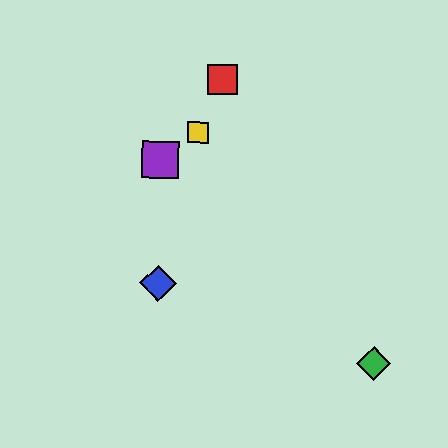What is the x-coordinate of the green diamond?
The green diamond is at x≈374.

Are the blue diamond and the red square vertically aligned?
No, the blue diamond is at x≈158 and the red square is at x≈222.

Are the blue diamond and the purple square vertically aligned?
Yes, both are at x≈158.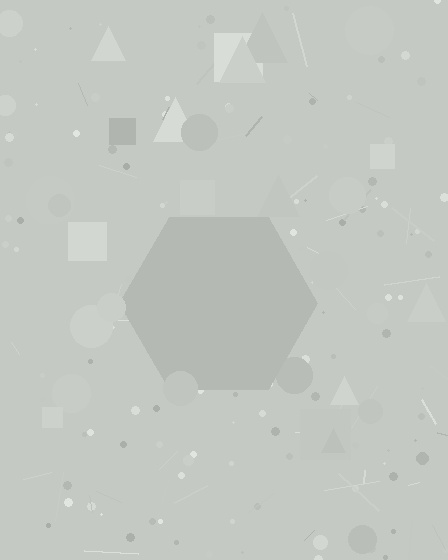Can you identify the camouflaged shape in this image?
The camouflaged shape is a hexagon.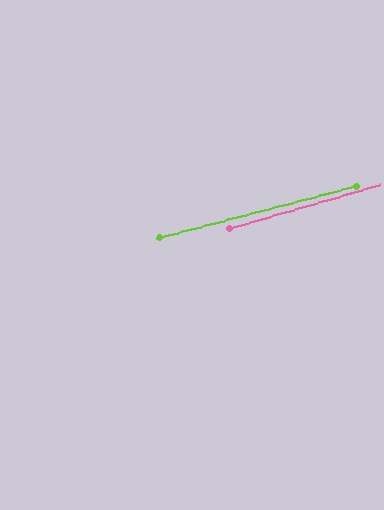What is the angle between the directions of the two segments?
Approximately 1 degree.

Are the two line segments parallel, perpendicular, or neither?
Parallel — their directions differ by only 1.3°.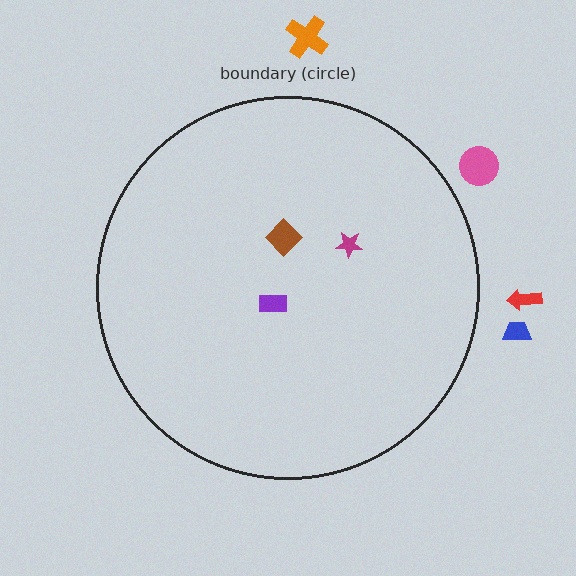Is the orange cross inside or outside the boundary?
Outside.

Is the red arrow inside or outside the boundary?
Outside.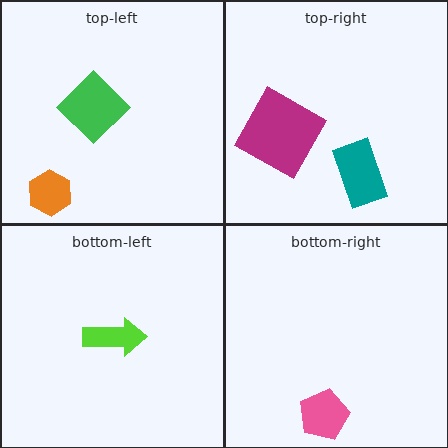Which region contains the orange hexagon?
The top-left region.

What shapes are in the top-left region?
The orange hexagon, the green diamond.